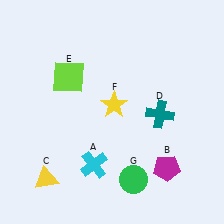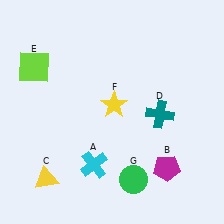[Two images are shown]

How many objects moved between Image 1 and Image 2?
1 object moved between the two images.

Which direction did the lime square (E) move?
The lime square (E) moved left.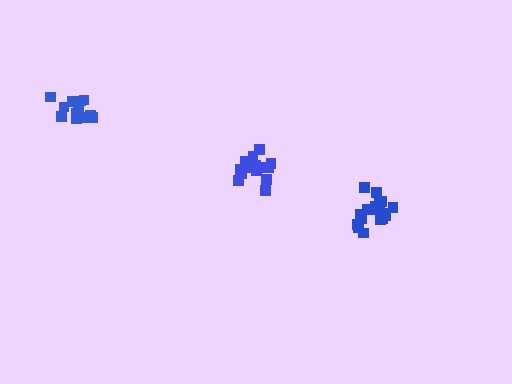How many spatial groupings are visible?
There are 3 spatial groupings.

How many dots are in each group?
Group 1: 14 dots, Group 2: 13 dots, Group 3: 17 dots (44 total).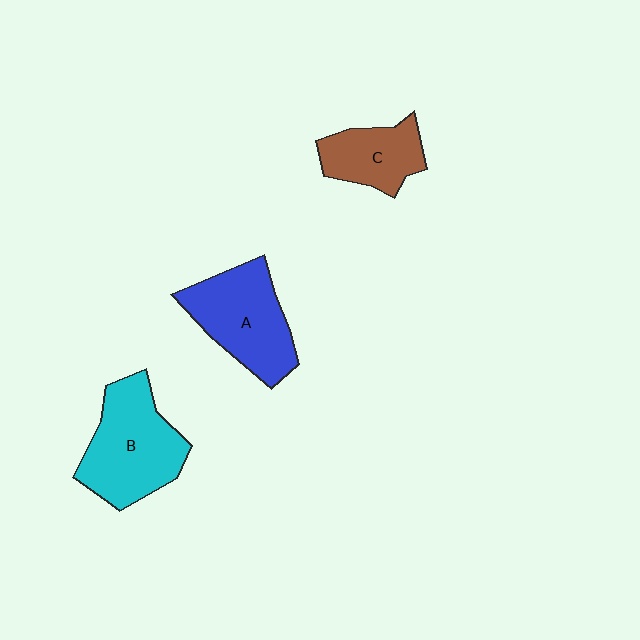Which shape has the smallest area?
Shape C (brown).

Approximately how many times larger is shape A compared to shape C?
Approximately 1.5 times.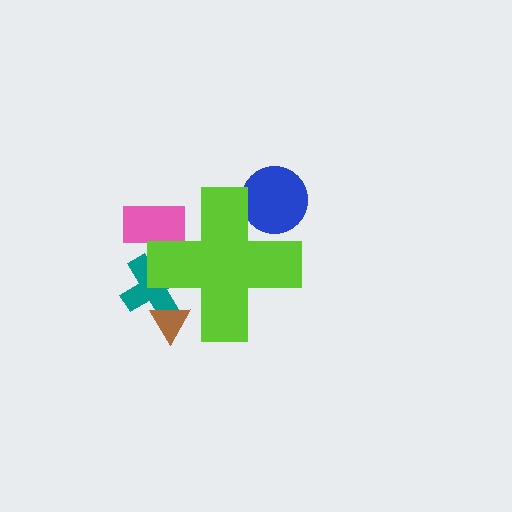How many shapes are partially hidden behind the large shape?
4 shapes are partially hidden.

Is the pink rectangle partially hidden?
Yes, the pink rectangle is partially hidden behind the lime cross.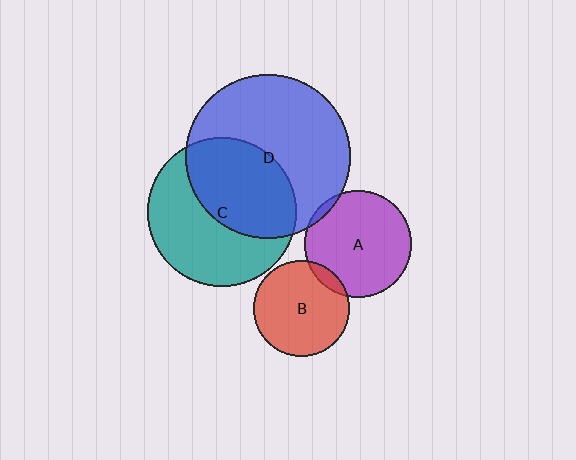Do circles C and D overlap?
Yes.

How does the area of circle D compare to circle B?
Approximately 2.9 times.